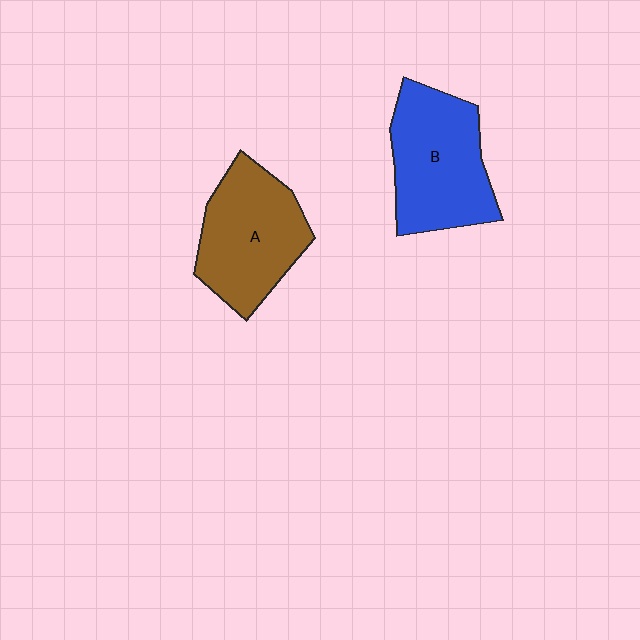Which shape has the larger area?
Shape B (blue).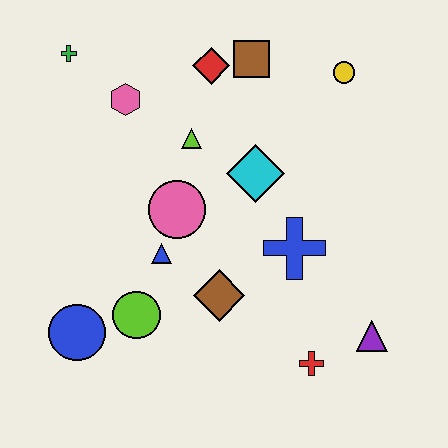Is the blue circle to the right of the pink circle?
No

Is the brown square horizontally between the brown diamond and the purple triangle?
Yes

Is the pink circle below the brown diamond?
No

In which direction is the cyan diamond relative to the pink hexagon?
The cyan diamond is to the right of the pink hexagon.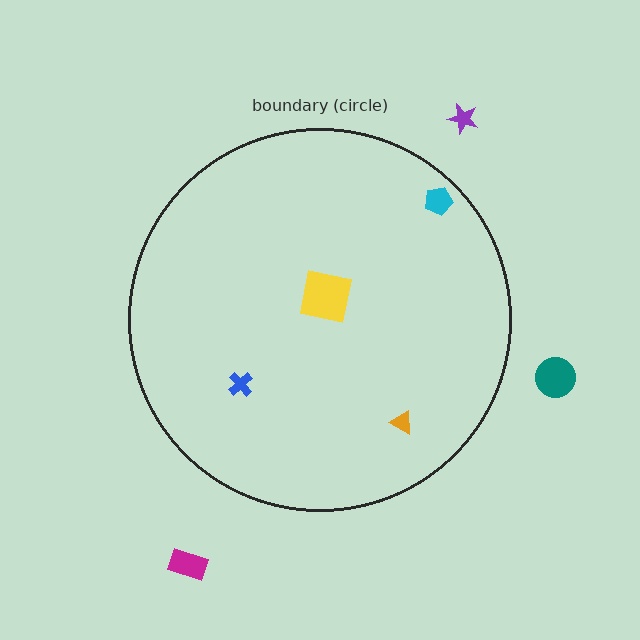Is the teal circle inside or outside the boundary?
Outside.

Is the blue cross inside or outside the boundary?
Inside.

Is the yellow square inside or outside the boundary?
Inside.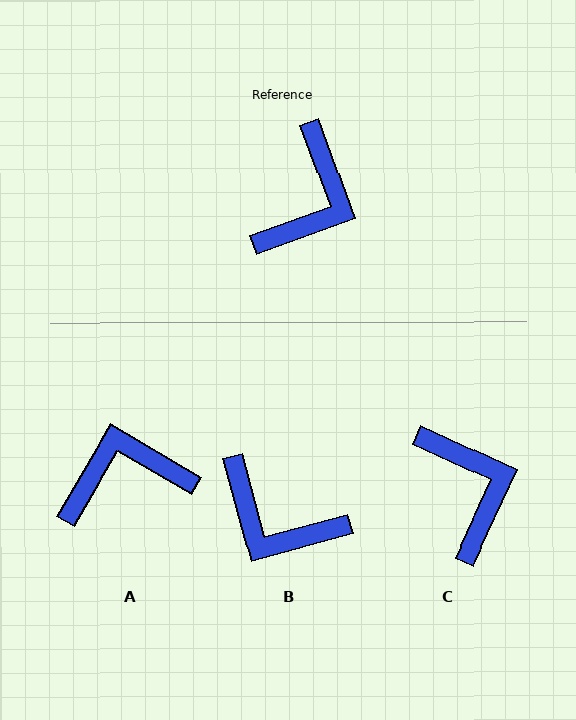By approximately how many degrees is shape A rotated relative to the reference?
Approximately 130 degrees counter-clockwise.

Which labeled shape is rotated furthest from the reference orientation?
A, about 130 degrees away.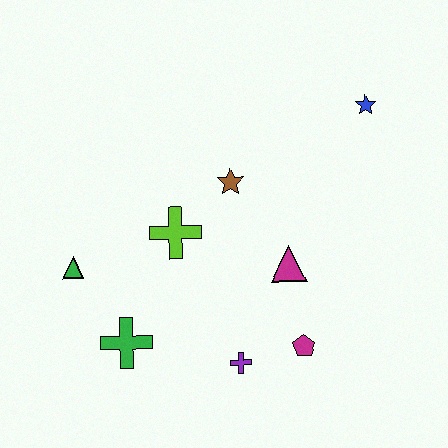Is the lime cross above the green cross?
Yes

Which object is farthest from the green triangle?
The blue star is farthest from the green triangle.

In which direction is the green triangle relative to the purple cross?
The green triangle is to the left of the purple cross.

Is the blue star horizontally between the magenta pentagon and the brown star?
No